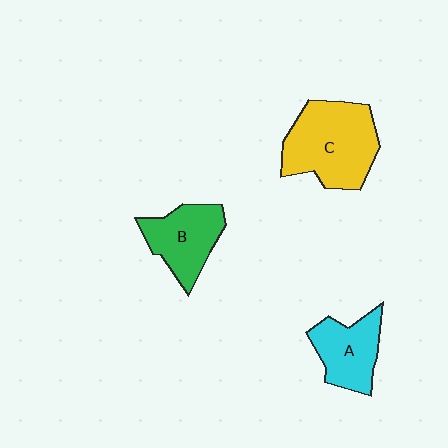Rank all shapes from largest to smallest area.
From largest to smallest: C (yellow), B (green), A (cyan).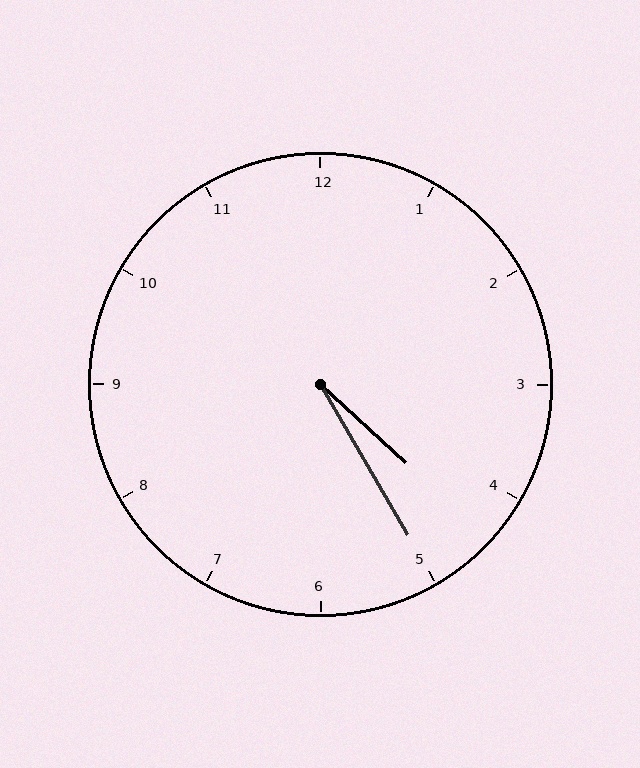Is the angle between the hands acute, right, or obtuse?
It is acute.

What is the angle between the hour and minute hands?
Approximately 18 degrees.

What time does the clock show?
4:25.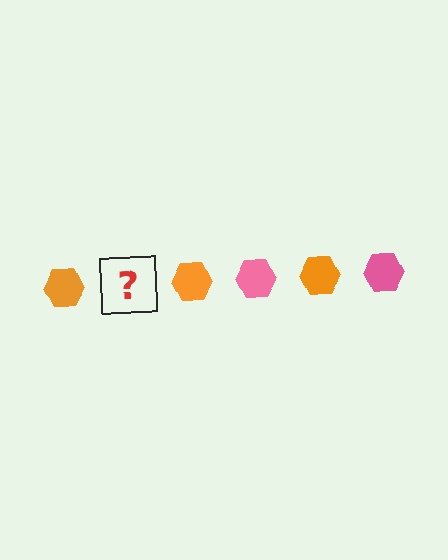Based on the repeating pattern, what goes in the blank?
The blank should be a pink hexagon.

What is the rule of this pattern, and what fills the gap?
The rule is that the pattern cycles through orange, pink hexagons. The gap should be filled with a pink hexagon.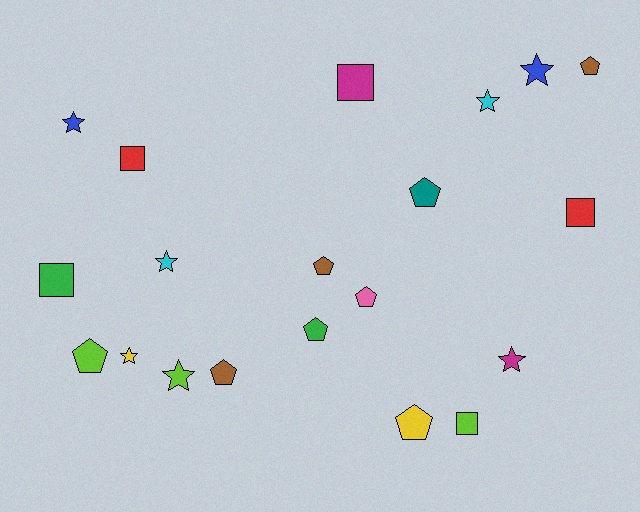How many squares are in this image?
There are 5 squares.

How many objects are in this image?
There are 20 objects.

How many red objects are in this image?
There are 2 red objects.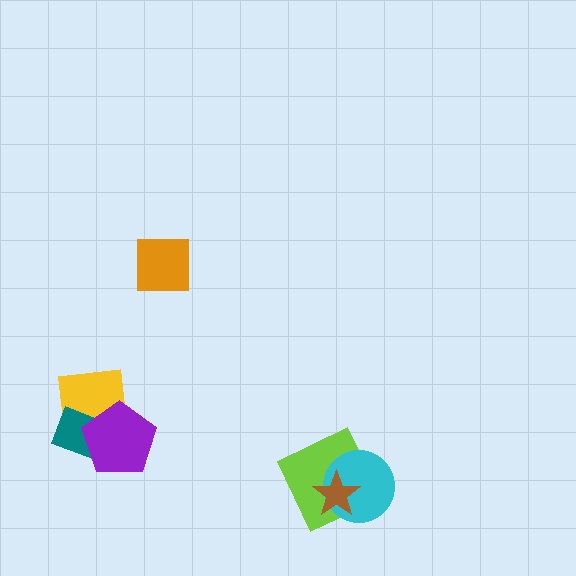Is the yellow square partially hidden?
Yes, it is partially covered by another shape.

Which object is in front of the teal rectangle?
The purple pentagon is in front of the teal rectangle.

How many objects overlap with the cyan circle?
2 objects overlap with the cyan circle.